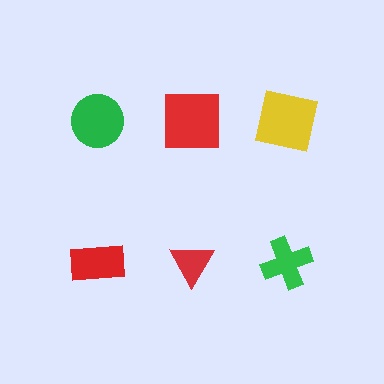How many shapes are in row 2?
3 shapes.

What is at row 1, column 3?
A yellow square.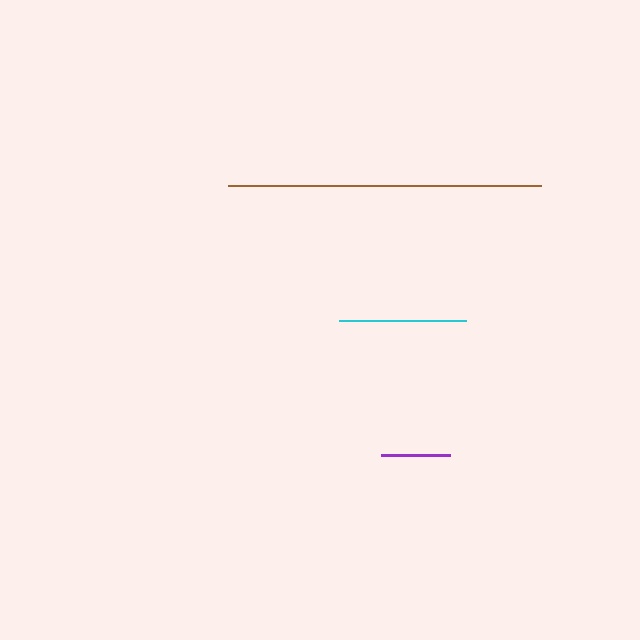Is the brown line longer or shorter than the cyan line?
The brown line is longer than the cyan line.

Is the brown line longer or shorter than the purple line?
The brown line is longer than the purple line.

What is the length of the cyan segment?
The cyan segment is approximately 127 pixels long.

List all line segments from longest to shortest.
From longest to shortest: brown, cyan, purple.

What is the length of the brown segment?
The brown segment is approximately 313 pixels long.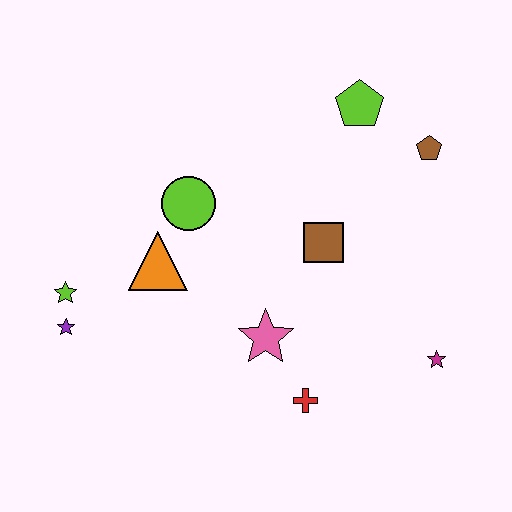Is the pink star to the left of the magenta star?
Yes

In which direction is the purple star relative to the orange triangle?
The purple star is to the left of the orange triangle.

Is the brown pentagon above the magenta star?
Yes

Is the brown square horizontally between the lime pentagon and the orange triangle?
Yes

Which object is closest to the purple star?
The lime star is closest to the purple star.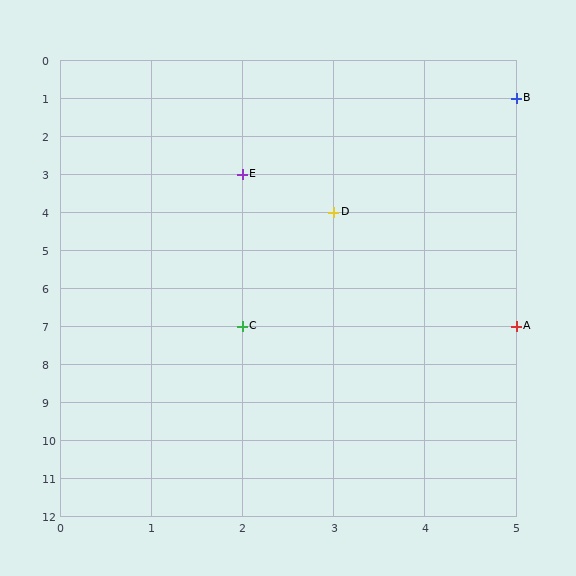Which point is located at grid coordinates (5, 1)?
Point B is at (5, 1).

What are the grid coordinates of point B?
Point B is at grid coordinates (5, 1).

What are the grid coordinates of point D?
Point D is at grid coordinates (3, 4).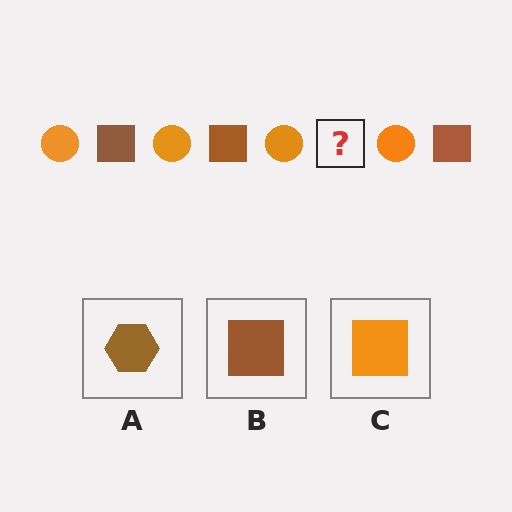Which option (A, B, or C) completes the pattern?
B.